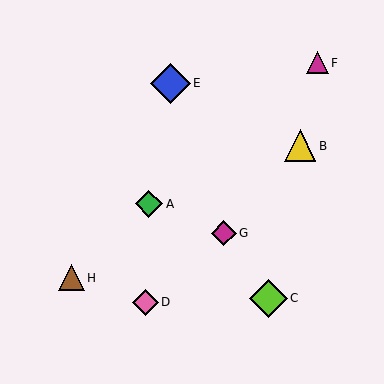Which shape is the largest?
The blue diamond (labeled E) is the largest.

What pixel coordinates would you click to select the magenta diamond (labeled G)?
Click at (224, 233) to select the magenta diamond G.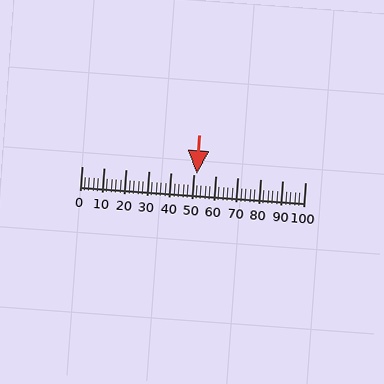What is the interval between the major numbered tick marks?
The major tick marks are spaced 10 units apart.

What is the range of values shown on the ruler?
The ruler shows values from 0 to 100.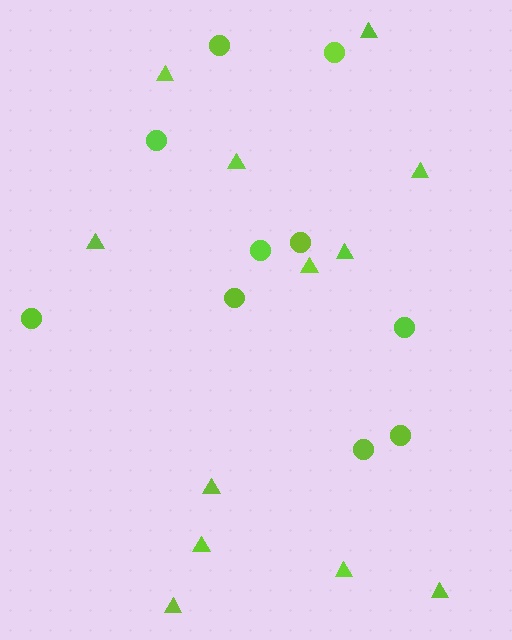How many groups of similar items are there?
There are 2 groups: one group of triangles (12) and one group of circles (10).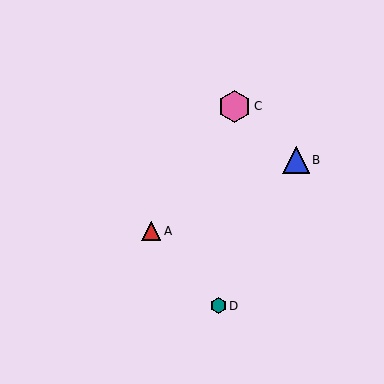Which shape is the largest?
The pink hexagon (labeled C) is the largest.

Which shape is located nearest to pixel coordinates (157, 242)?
The red triangle (labeled A) at (151, 231) is nearest to that location.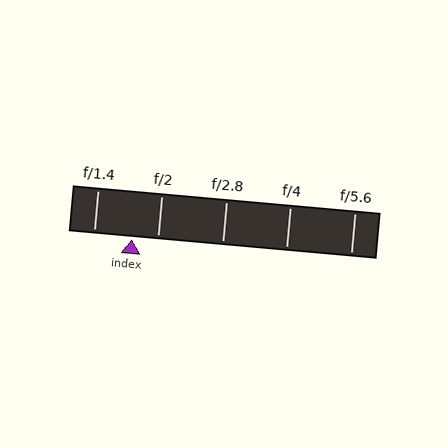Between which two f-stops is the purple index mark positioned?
The index mark is between f/1.4 and f/2.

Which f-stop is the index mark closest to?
The index mark is closest to f/2.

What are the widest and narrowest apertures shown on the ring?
The widest aperture shown is f/1.4 and the narrowest is f/5.6.